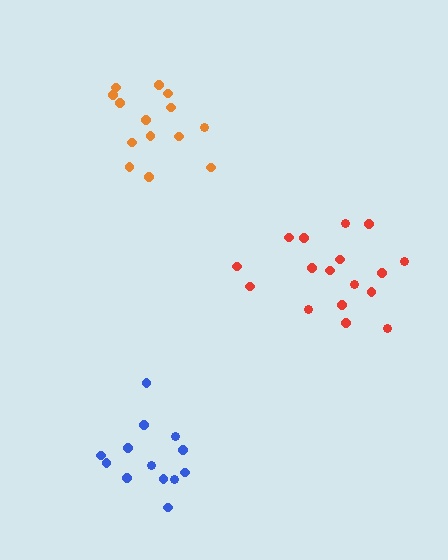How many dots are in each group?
Group 1: 13 dots, Group 2: 14 dots, Group 3: 17 dots (44 total).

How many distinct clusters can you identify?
There are 3 distinct clusters.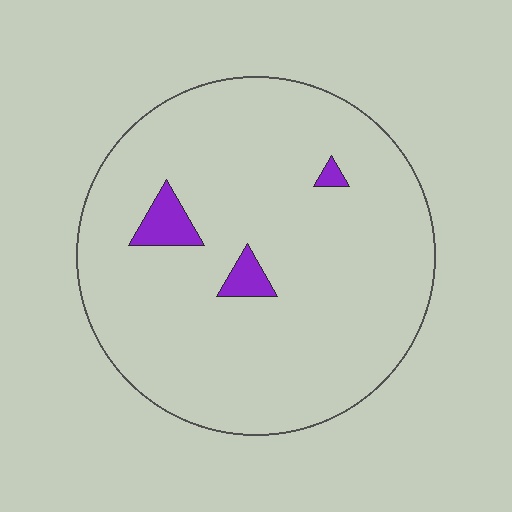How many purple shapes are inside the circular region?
3.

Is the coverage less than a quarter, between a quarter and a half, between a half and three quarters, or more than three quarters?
Less than a quarter.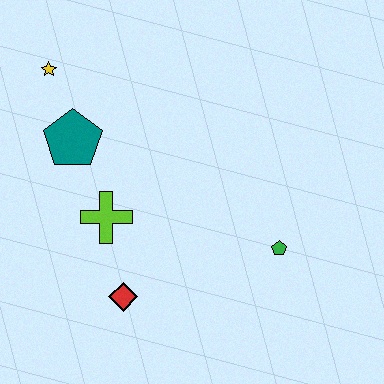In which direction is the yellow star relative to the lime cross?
The yellow star is above the lime cross.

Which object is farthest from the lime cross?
The green pentagon is farthest from the lime cross.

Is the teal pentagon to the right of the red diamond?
No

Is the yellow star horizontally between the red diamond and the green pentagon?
No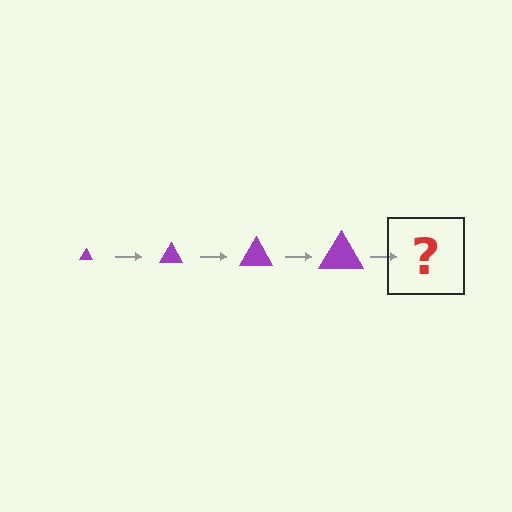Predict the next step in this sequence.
The next step is a purple triangle, larger than the previous one.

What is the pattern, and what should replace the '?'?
The pattern is that the triangle gets progressively larger each step. The '?' should be a purple triangle, larger than the previous one.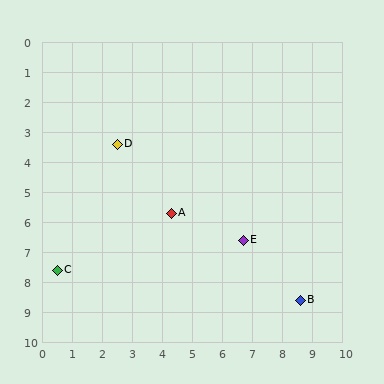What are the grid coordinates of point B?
Point B is at approximately (8.6, 8.6).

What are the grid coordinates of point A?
Point A is at approximately (4.3, 5.7).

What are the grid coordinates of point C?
Point C is at approximately (0.5, 7.6).